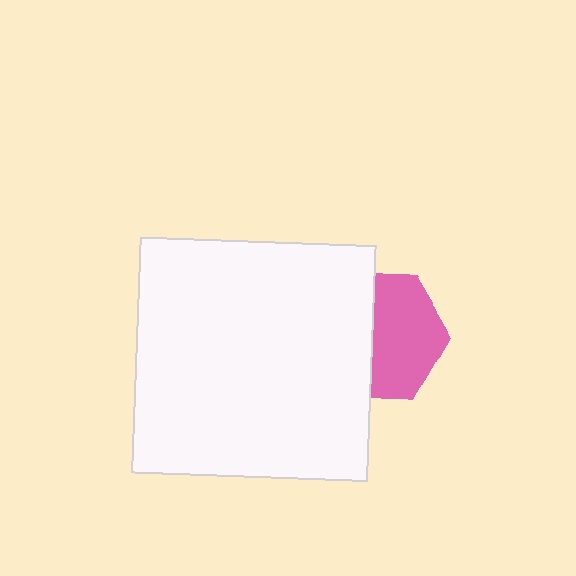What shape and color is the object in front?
The object in front is a white square.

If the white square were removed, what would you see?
You would see the complete pink hexagon.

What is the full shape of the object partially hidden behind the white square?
The partially hidden object is a pink hexagon.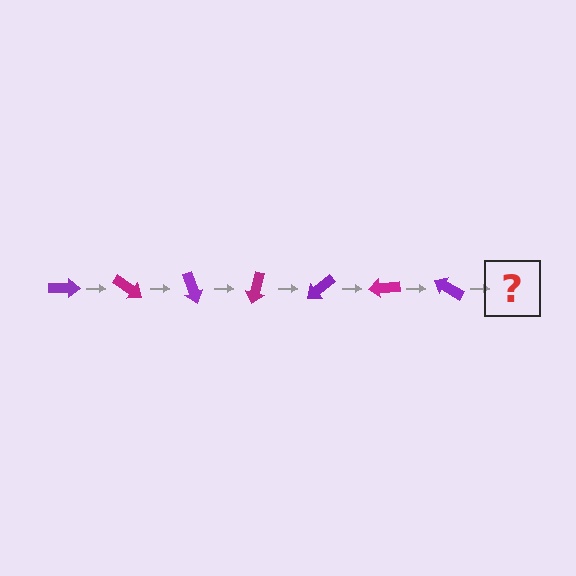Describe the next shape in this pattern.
It should be a magenta arrow, rotated 245 degrees from the start.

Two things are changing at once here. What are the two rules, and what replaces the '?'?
The two rules are that it rotates 35 degrees each step and the color cycles through purple and magenta. The '?' should be a magenta arrow, rotated 245 degrees from the start.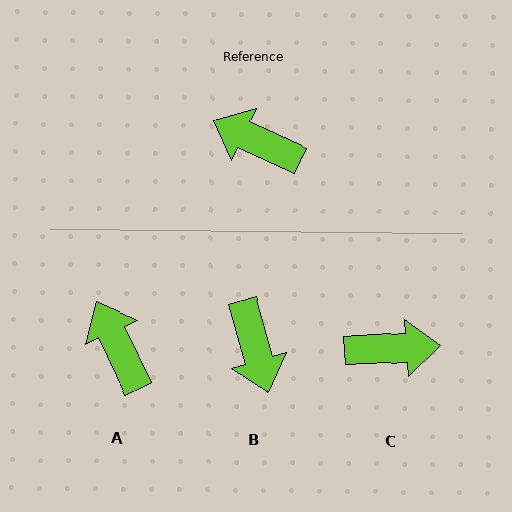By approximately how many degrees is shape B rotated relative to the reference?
Approximately 131 degrees counter-clockwise.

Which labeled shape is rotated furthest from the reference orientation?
C, about 152 degrees away.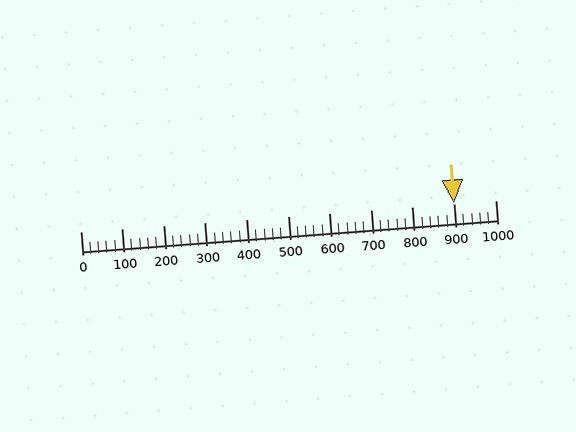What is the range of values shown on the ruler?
The ruler shows values from 0 to 1000.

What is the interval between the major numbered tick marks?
The major tick marks are spaced 100 units apart.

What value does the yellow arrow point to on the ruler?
The yellow arrow points to approximately 900.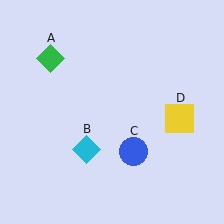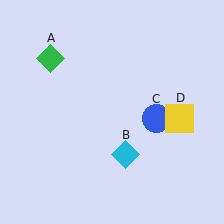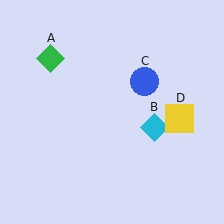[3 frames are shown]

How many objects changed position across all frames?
2 objects changed position: cyan diamond (object B), blue circle (object C).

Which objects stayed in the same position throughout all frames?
Green diamond (object A) and yellow square (object D) remained stationary.